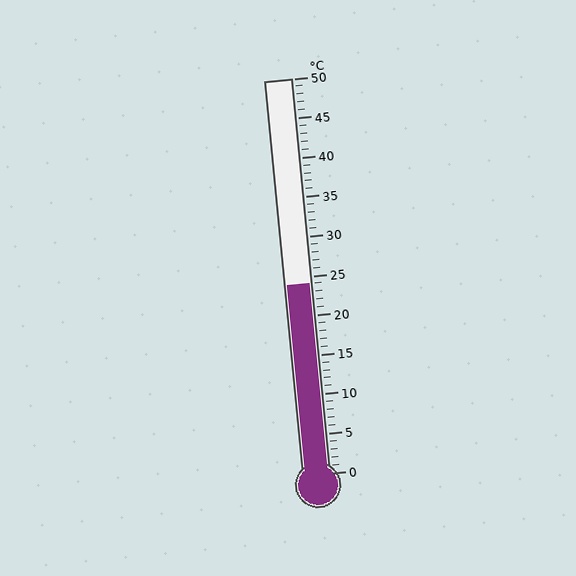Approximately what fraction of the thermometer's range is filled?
The thermometer is filled to approximately 50% of its range.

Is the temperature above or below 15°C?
The temperature is above 15°C.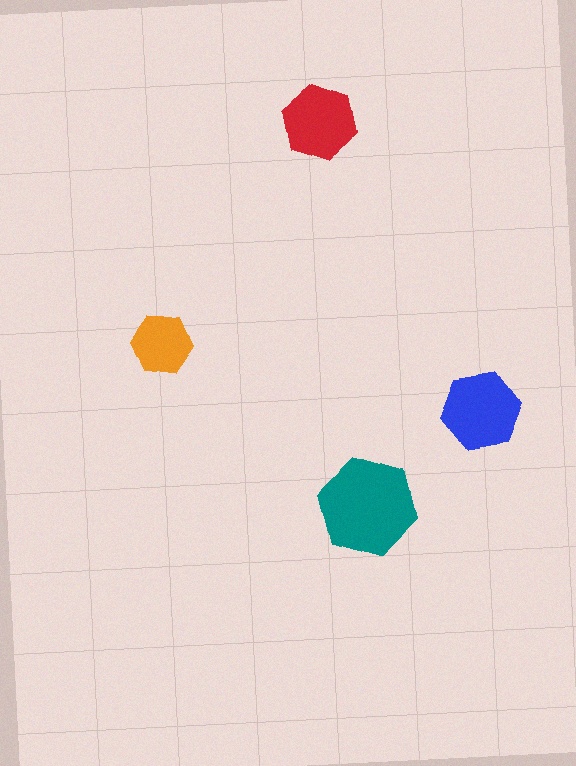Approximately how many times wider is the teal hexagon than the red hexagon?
About 1.5 times wider.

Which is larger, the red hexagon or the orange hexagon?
The red one.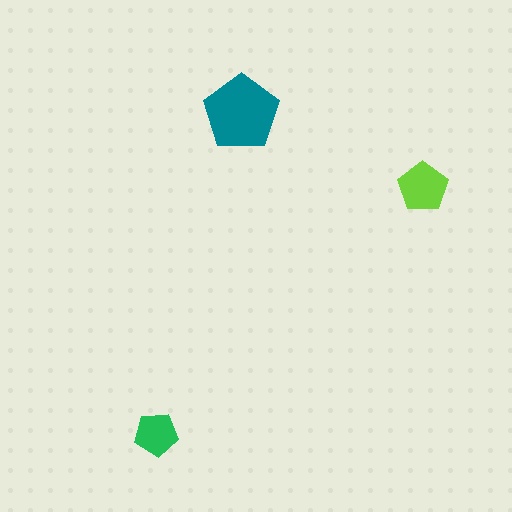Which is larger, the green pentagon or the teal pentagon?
The teal one.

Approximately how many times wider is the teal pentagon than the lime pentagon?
About 1.5 times wider.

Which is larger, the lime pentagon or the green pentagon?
The lime one.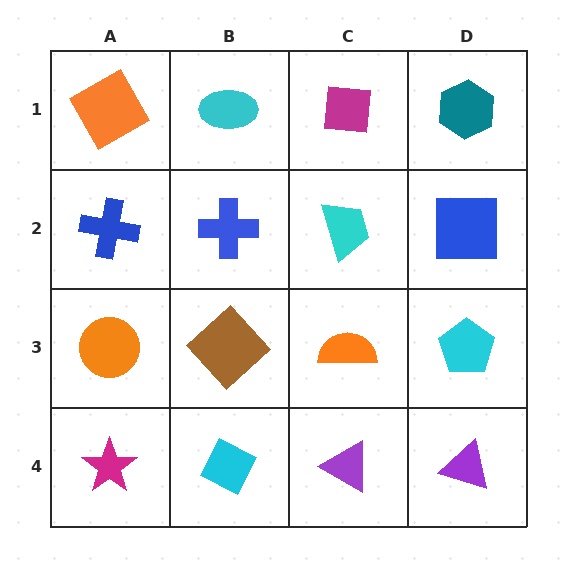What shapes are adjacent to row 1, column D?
A blue square (row 2, column D), a magenta square (row 1, column C).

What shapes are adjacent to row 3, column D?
A blue square (row 2, column D), a purple triangle (row 4, column D), an orange semicircle (row 3, column C).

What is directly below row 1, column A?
A blue cross.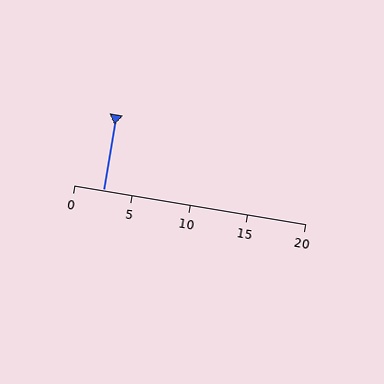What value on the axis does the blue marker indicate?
The marker indicates approximately 2.5.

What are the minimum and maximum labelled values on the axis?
The axis runs from 0 to 20.